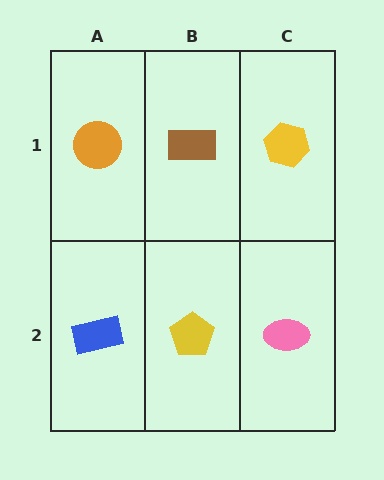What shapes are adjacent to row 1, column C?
A pink ellipse (row 2, column C), a brown rectangle (row 1, column B).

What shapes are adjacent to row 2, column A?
An orange circle (row 1, column A), a yellow pentagon (row 2, column B).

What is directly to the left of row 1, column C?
A brown rectangle.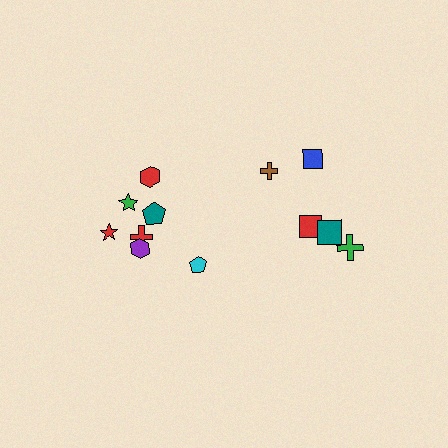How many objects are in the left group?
There are 7 objects.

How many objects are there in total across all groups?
There are 12 objects.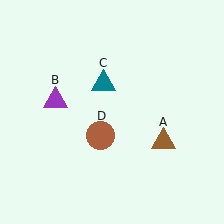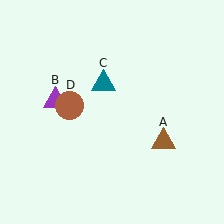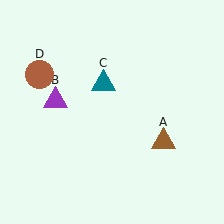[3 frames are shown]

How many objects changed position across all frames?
1 object changed position: brown circle (object D).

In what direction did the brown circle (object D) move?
The brown circle (object D) moved up and to the left.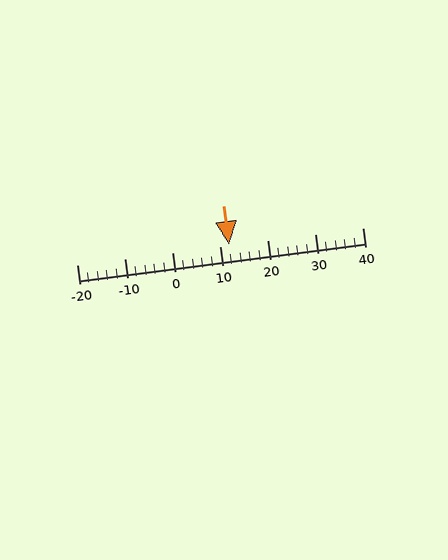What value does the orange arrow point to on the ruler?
The orange arrow points to approximately 12.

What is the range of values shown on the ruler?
The ruler shows values from -20 to 40.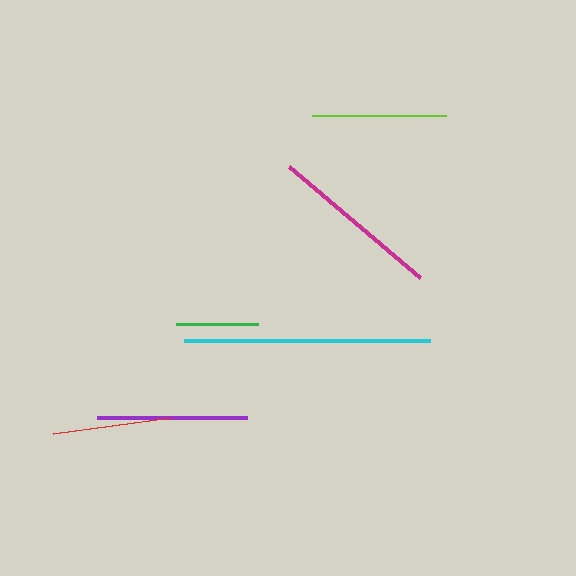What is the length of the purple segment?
The purple segment is approximately 150 pixels long.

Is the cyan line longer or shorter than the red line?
The cyan line is longer than the red line.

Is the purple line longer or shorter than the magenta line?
The magenta line is longer than the purple line.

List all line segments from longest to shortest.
From longest to shortest: cyan, magenta, purple, lime, red, green.